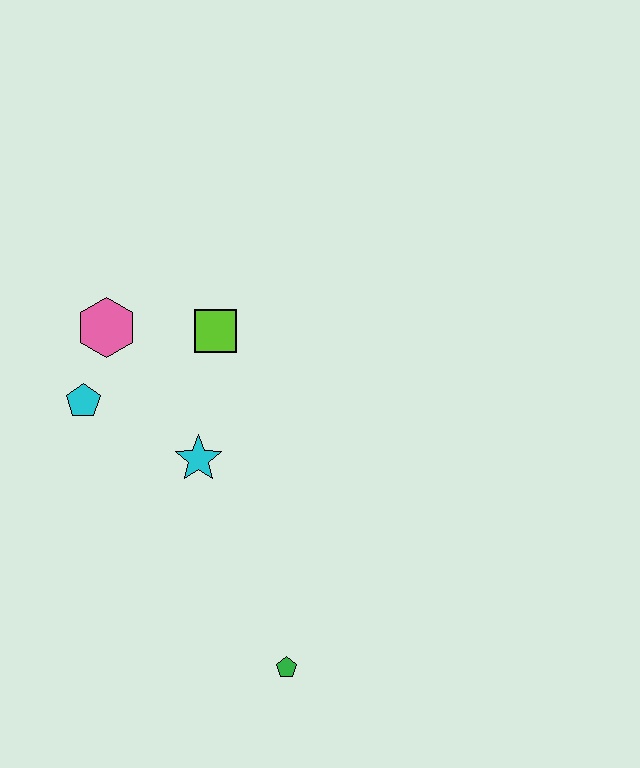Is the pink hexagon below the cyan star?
No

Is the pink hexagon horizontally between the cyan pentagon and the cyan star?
Yes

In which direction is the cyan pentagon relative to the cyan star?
The cyan pentagon is to the left of the cyan star.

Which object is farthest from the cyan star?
The green pentagon is farthest from the cyan star.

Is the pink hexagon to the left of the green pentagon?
Yes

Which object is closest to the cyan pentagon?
The pink hexagon is closest to the cyan pentagon.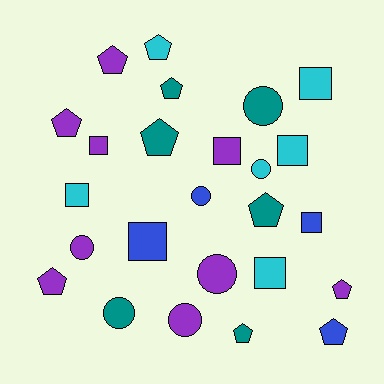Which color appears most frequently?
Purple, with 9 objects.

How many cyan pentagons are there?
There is 1 cyan pentagon.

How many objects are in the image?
There are 25 objects.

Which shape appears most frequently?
Pentagon, with 10 objects.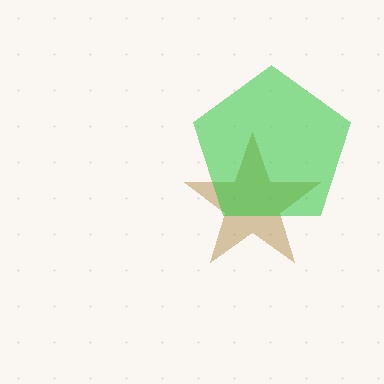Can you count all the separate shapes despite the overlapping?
Yes, there are 2 separate shapes.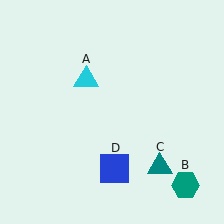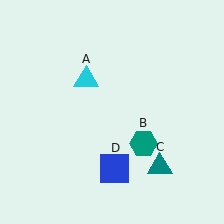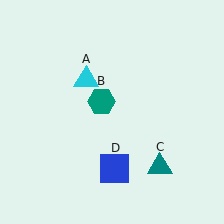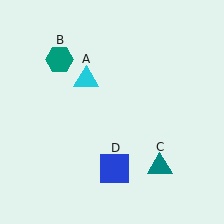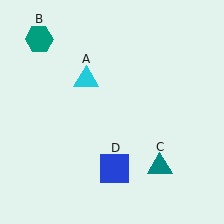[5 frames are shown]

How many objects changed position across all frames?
1 object changed position: teal hexagon (object B).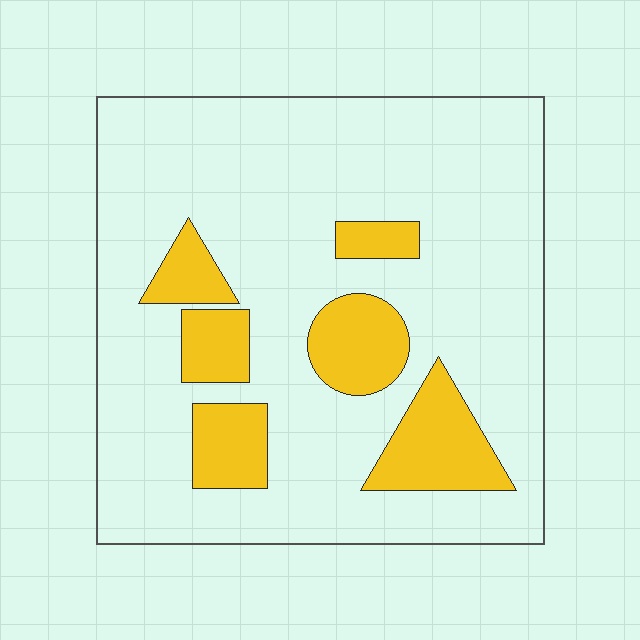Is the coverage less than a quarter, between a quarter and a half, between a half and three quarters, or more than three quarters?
Less than a quarter.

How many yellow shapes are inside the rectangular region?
6.